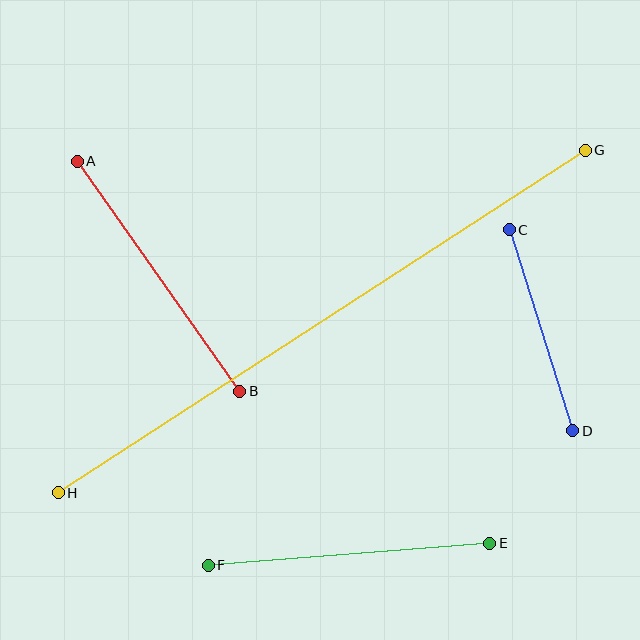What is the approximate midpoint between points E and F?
The midpoint is at approximately (349, 554) pixels.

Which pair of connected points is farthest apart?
Points G and H are farthest apart.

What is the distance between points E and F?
The distance is approximately 282 pixels.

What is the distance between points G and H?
The distance is approximately 629 pixels.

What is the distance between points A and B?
The distance is approximately 282 pixels.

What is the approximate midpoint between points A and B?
The midpoint is at approximately (158, 276) pixels.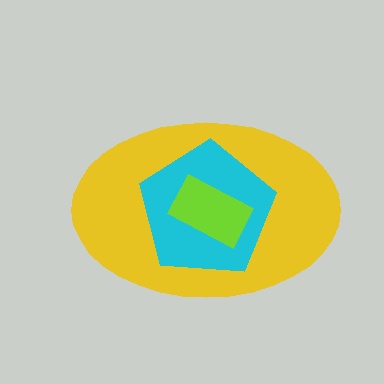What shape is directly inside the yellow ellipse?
The cyan pentagon.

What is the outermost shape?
The yellow ellipse.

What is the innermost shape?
The lime rectangle.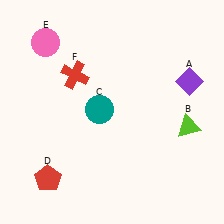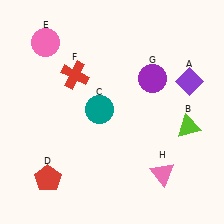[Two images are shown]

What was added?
A purple circle (G), a pink triangle (H) were added in Image 2.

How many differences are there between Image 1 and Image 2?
There are 2 differences between the two images.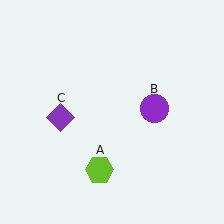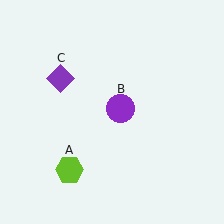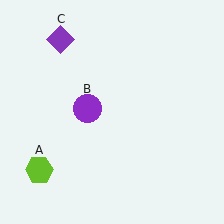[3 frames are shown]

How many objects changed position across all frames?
3 objects changed position: lime hexagon (object A), purple circle (object B), purple diamond (object C).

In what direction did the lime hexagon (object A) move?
The lime hexagon (object A) moved left.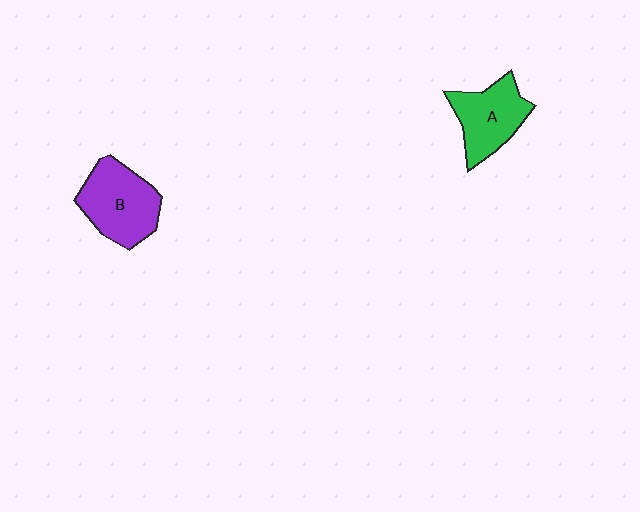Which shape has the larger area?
Shape B (purple).